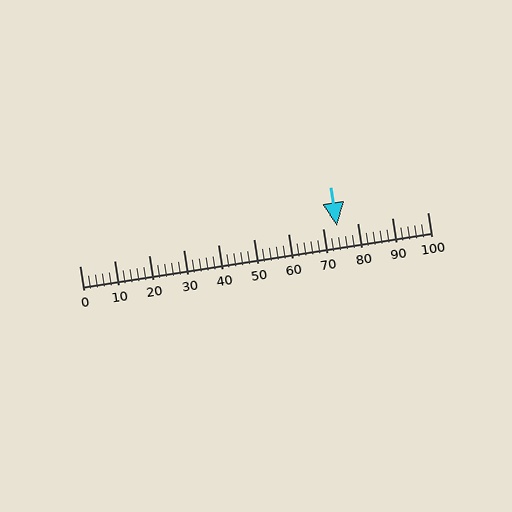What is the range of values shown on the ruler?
The ruler shows values from 0 to 100.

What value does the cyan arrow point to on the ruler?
The cyan arrow points to approximately 74.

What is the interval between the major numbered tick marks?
The major tick marks are spaced 10 units apart.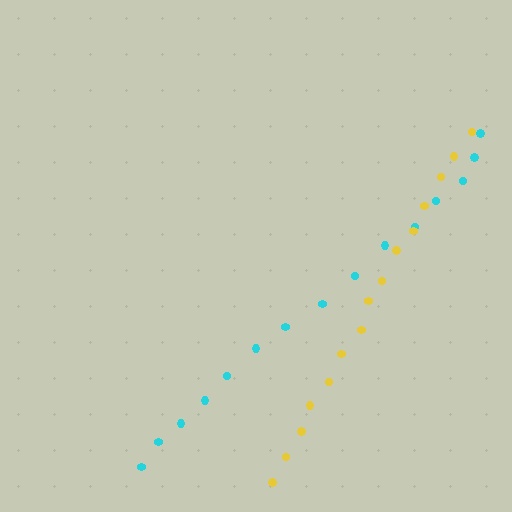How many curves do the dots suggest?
There are 2 distinct paths.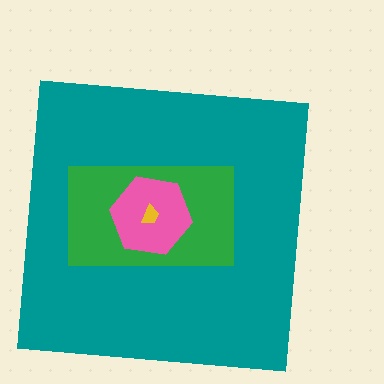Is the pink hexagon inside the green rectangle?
Yes.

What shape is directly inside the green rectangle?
The pink hexagon.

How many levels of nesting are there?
4.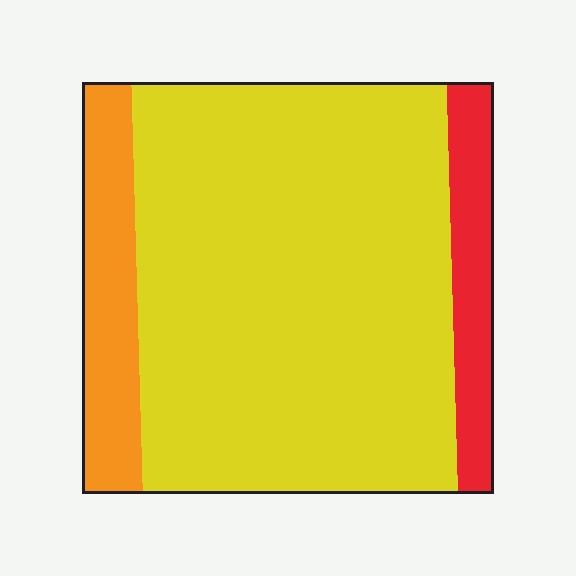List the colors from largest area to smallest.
From largest to smallest: yellow, orange, red.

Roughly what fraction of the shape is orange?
Orange takes up less than a sixth of the shape.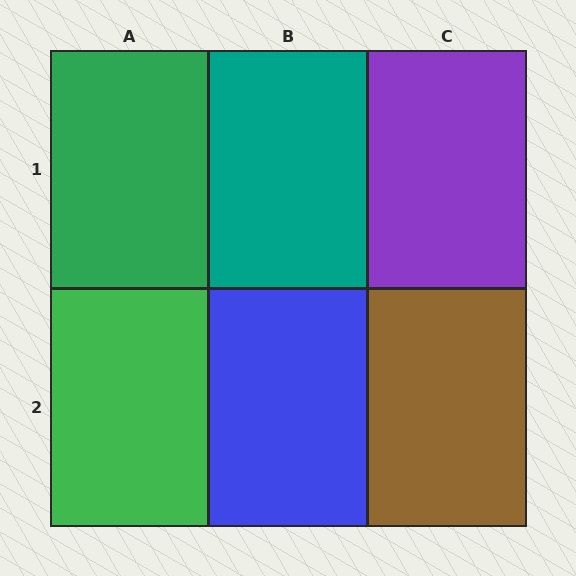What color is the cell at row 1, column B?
Teal.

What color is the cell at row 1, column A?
Green.